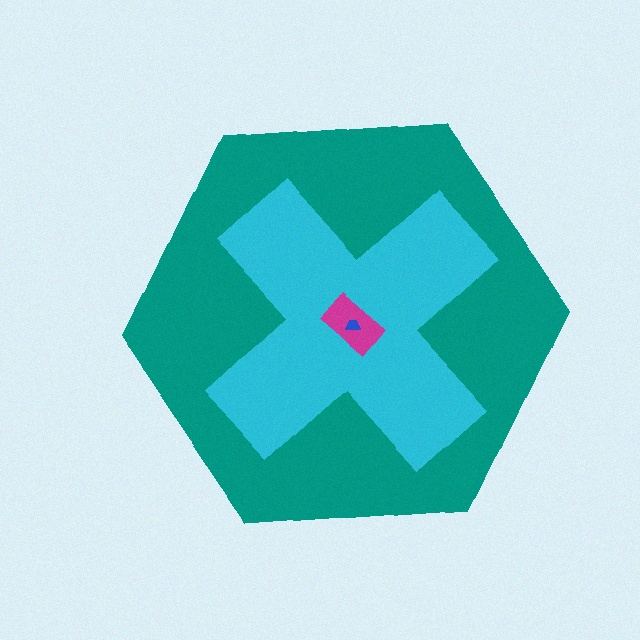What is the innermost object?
The blue trapezoid.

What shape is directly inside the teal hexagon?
The cyan cross.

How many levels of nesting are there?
4.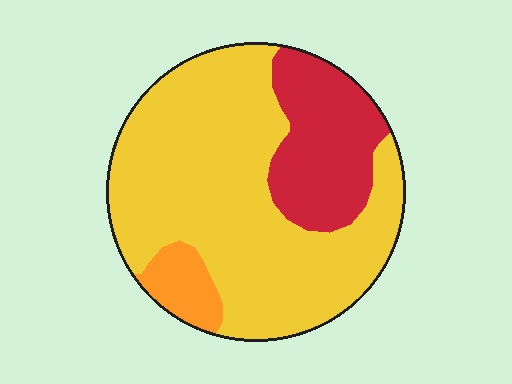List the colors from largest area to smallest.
From largest to smallest: yellow, red, orange.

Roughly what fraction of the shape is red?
Red takes up less than a quarter of the shape.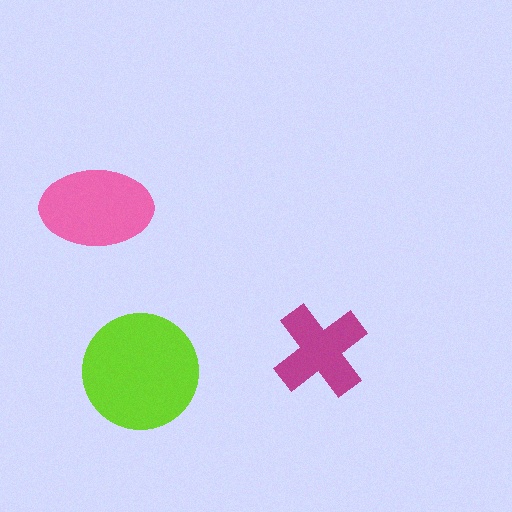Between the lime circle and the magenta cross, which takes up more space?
The lime circle.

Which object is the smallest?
The magenta cross.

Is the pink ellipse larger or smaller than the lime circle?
Smaller.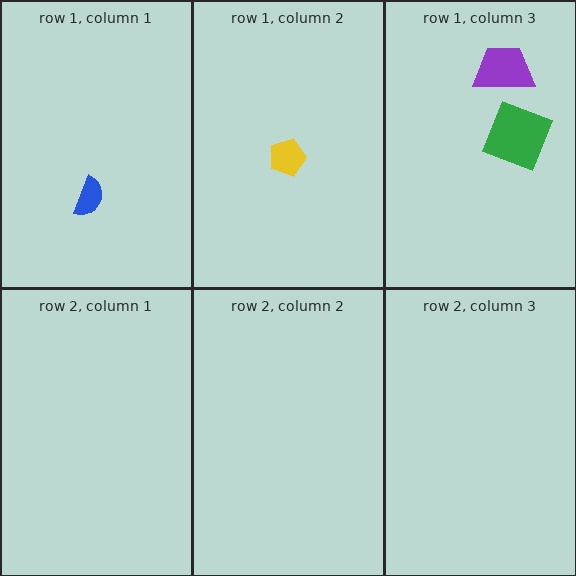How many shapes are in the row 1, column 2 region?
1.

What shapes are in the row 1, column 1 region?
The blue semicircle.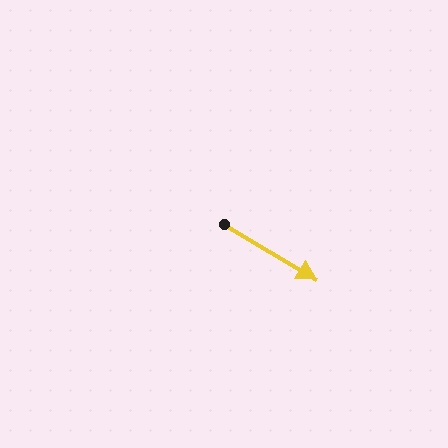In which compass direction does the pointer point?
Southeast.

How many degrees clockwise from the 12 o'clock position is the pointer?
Approximately 121 degrees.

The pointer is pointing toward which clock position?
Roughly 4 o'clock.